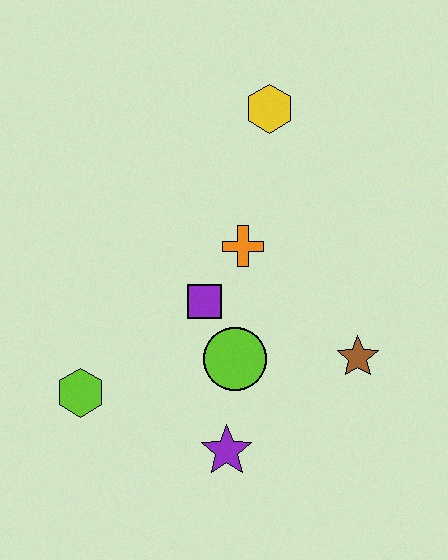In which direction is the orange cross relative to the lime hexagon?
The orange cross is to the right of the lime hexagon.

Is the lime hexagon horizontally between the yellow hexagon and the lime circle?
No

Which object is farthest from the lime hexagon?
The yellow hexagon is farthest from the lime hexagon.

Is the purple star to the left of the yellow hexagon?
Yes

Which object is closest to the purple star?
The lime circle is closest to the purple star.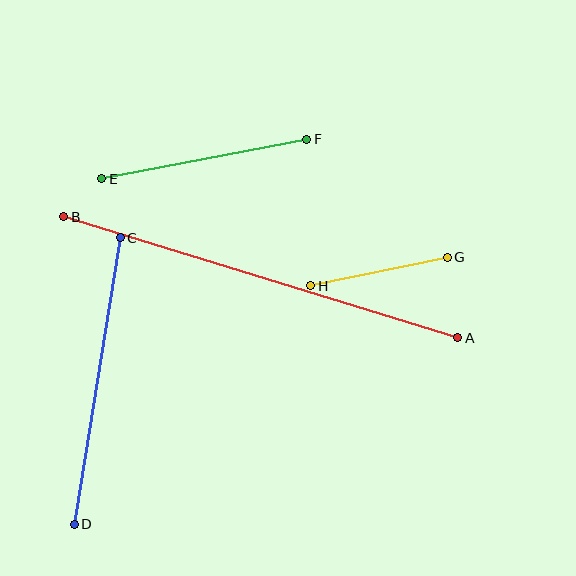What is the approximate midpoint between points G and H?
The midpoint is at approximately (379, 271) pixels.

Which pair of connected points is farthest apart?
Points A and B are farthest apart.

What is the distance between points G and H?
The distance is approximately 139 pixels.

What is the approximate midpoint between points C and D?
The midpoint is at approximately (97, 381) pixels.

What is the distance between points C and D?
The distance is approximately 290 pixels.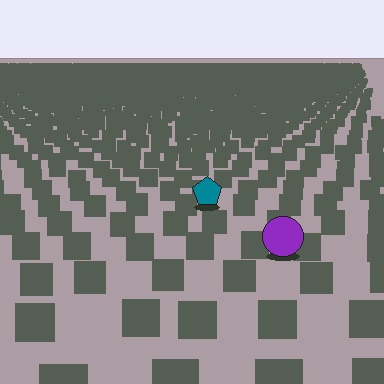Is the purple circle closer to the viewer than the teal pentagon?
Yes. The purple circle is closer — you can tell from the texture gradient: the ground texture is coarser near it.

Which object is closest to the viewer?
The purple circle is closest. The texture marks near it are larger and more spread out.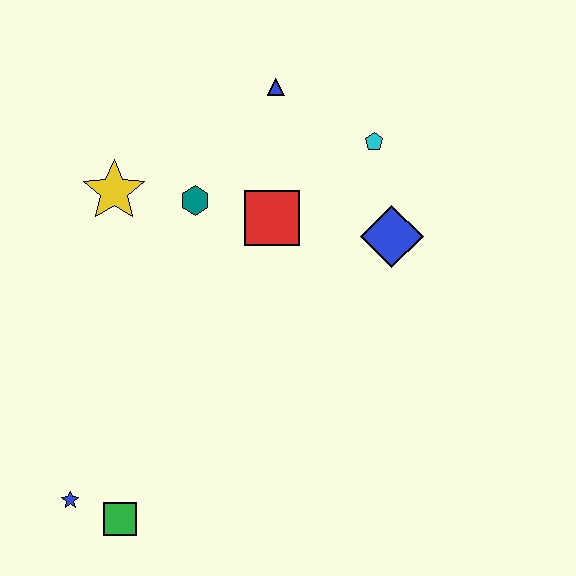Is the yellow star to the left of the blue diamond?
Yes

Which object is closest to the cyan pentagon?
The blue diamond is closest to the cyan pentagon.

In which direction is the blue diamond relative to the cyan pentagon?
The blue diamond is below the cyan pentagon.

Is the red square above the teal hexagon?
No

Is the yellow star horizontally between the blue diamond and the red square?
No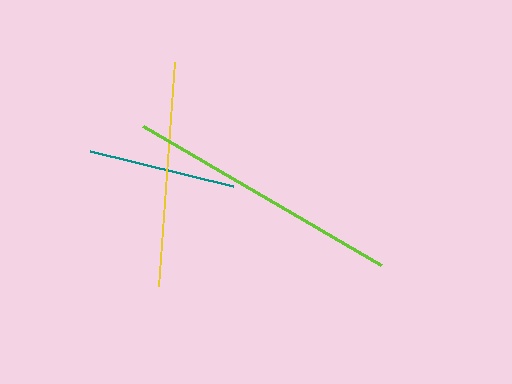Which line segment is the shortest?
The teal line is the shortest at approximately 147 pixels.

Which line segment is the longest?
The lime line is the longest at approximately 275 pixels.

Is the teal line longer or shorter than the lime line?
The lime line is longer than the teal line.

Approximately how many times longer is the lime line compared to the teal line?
The lime line is approximately 1.9 times the length of the teal line.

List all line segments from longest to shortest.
From longest to shortest: lime, yellow, teal.